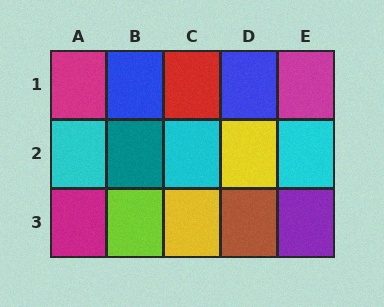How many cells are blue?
2 cells are blue.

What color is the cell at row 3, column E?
Purple.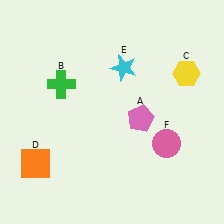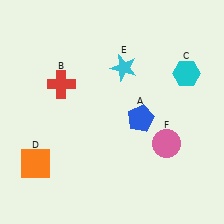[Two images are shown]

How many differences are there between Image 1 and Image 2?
There are 3 differences between the two images.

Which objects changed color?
A changed from pink to blue. B changed from green to red. C changed from yellow to cyan.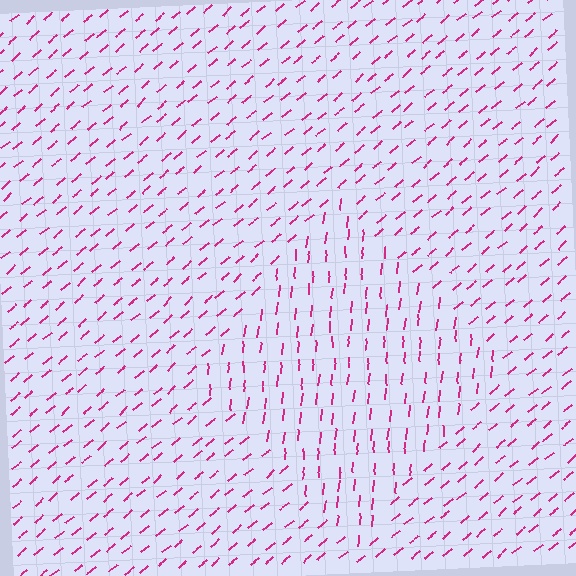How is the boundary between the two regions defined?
The boundary is defined purely by a change in line orientation (approximately 45 degrees difference). All lines are the same color and thickness.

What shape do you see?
I see a diamond.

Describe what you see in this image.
The image is filled with small magenta line segments. A diamond region in the image has lines oriented differently from the surrounding lines, creating a visible texture boundary.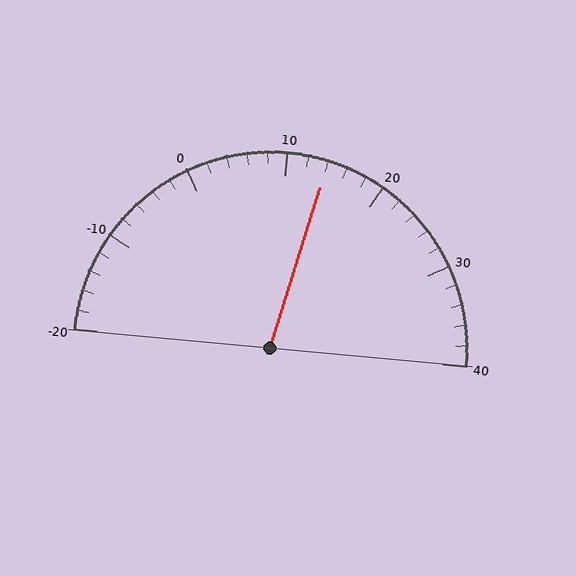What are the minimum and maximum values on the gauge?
The gauge ranges from -20 to 40.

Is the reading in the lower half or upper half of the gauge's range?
The reading is in the upper half of the range (-20 to 40).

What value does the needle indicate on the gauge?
The needle indicates approximately 14.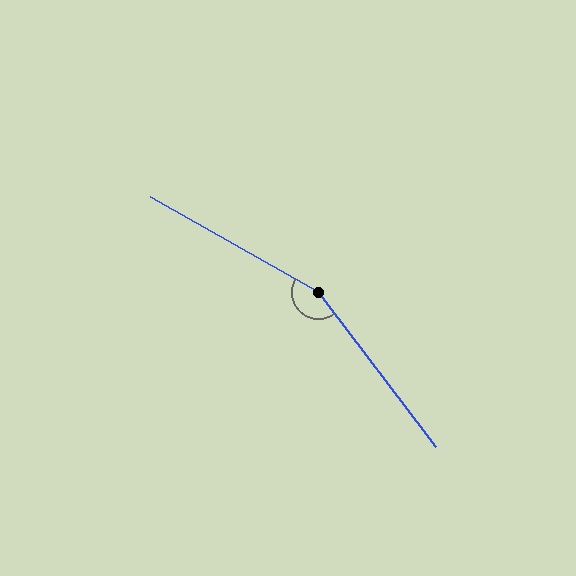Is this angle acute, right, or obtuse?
It is obtuse.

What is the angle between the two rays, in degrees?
Approximately 157 degrees.